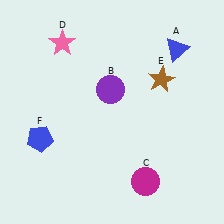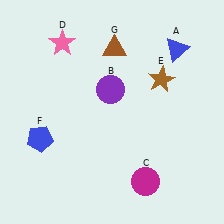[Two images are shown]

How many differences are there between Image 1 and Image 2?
There is 1 difference between the two images.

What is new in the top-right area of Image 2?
A brown triangle (G) was added in the top-right area of Image 2.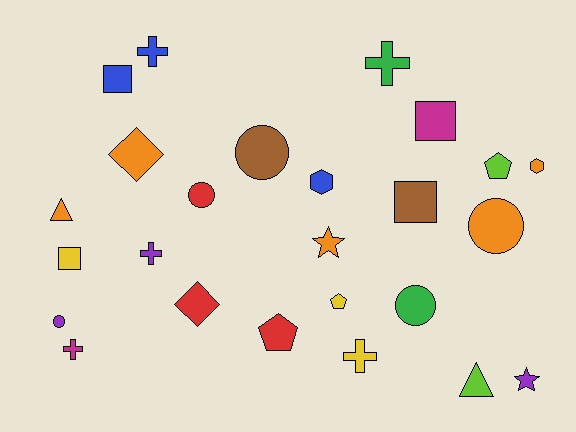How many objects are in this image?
There are 25 objects.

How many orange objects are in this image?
There are 5 orange objects.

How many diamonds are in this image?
There are 2 diamonds.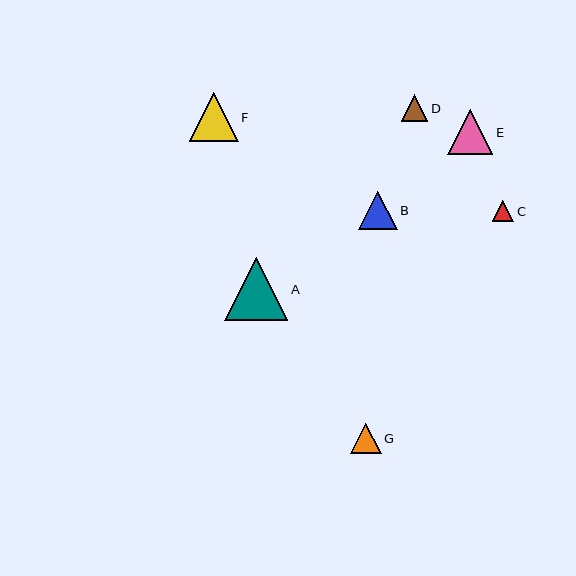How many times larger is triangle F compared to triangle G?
Triangle F is approximately 1.6 times the size of triangle G.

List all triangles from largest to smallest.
From largest to smallest: A, F, E, B, G, D, C.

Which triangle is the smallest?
Triangle C is the smallest with a size of approximately 21 pixels.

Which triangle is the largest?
Triangle A is the largest with a size of approximately 63 pixels.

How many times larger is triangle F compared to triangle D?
Triangle F is approximately 1.8 times the size of triangle D.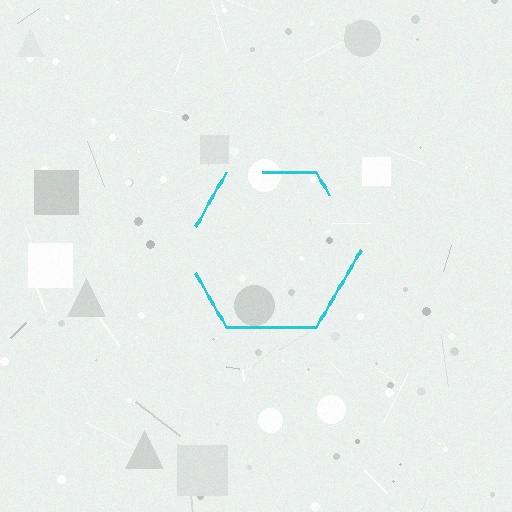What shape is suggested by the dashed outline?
The dashed outline suggests a hexagon.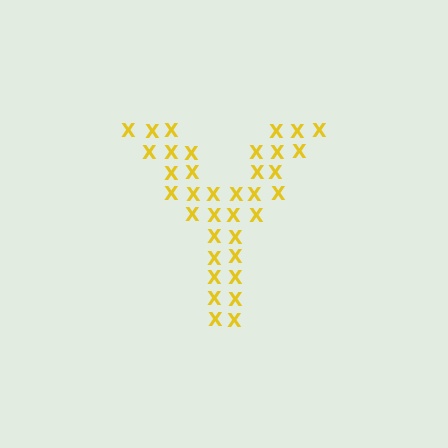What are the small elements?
The small elements are letter X's.